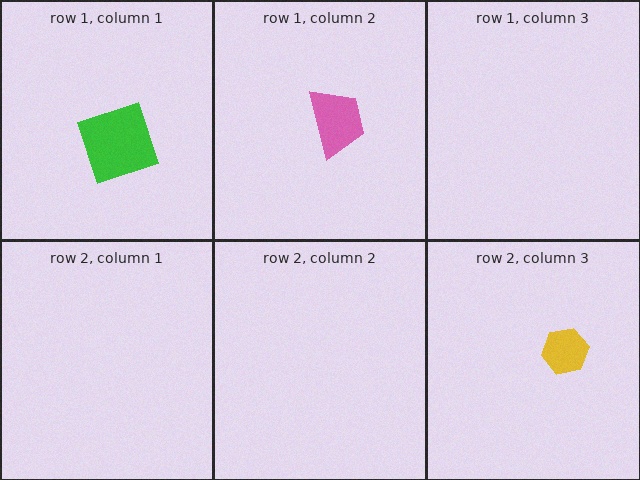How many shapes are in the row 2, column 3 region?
1.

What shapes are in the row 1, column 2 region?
The pink trapezoid.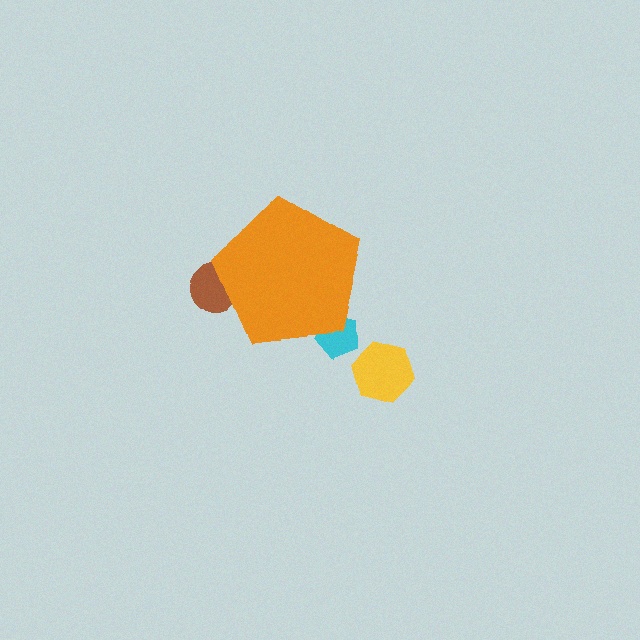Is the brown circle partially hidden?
Yes, the brown circle is partially hidden behind the orange pentagon.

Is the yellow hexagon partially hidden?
No, the yellow hexagon is fully visible.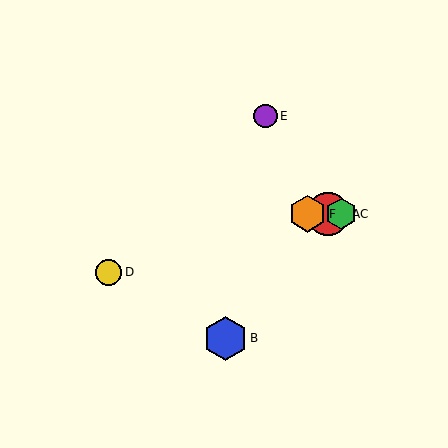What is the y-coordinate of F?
Object F is at y≈214.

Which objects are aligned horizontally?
Objects A, C, F are aligned horizontally.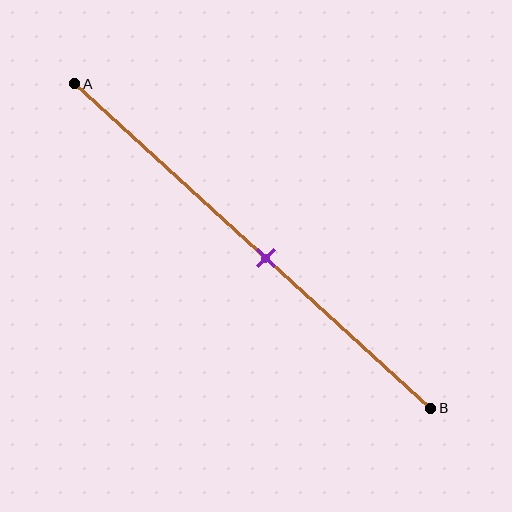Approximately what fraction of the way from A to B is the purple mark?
The purple mark is approximately 55% of the way from A to B.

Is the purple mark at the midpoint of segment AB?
No, the mark is at about 55% from A, not at the 50% midpoint.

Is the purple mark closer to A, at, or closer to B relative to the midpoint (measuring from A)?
The purple mark is closer to point B than the midpoint of segment AB.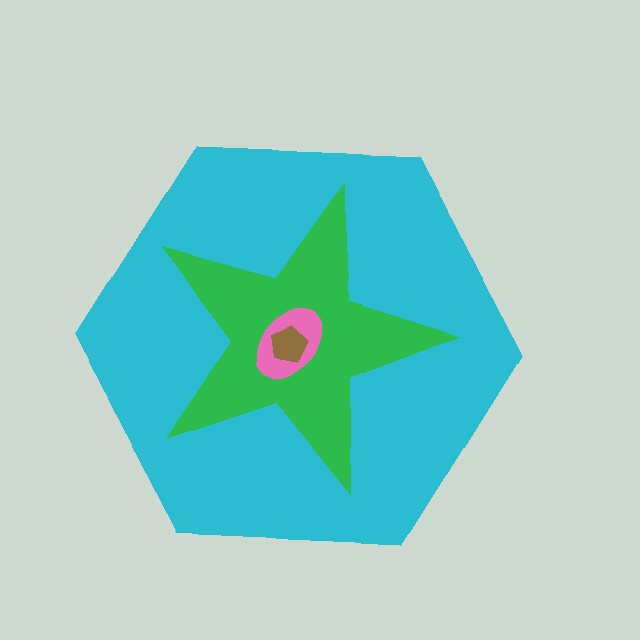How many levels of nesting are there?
4.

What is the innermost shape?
The brown pentagon.